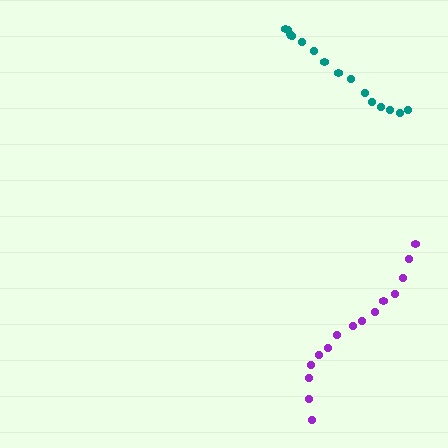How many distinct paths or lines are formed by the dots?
There are 2 distinct paths.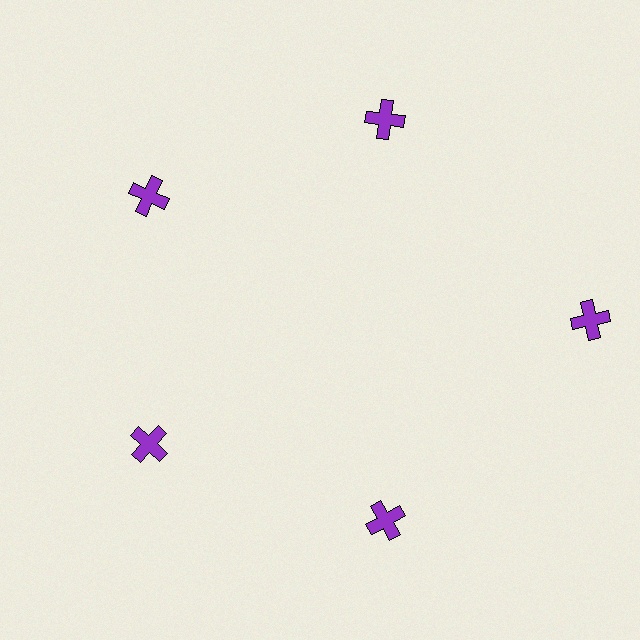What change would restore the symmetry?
The symmetry would be restored by moving it inward, back onto the ring so that all 5 crosses sit at equal angles and equal distance from the center.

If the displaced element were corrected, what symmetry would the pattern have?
It would have 5-fold rotational symmetry — the pattern would map onto itself every 72 degrees.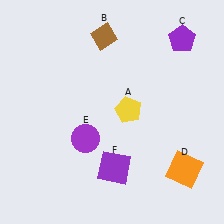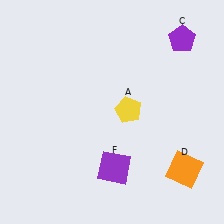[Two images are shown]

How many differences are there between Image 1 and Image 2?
There are 2 differences between the two images.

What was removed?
The brown diamond (B), the purple circle (E) were removed in Image 2.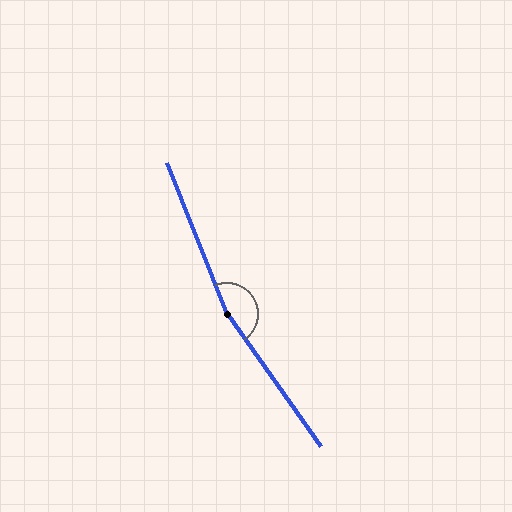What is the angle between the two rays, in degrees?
Approximately 167 degrees.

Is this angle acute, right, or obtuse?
It is obtuse.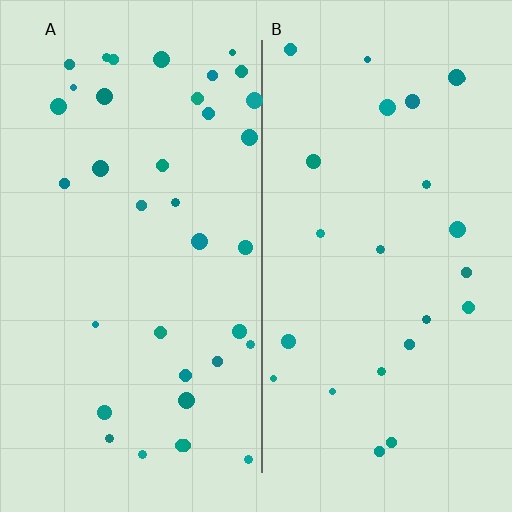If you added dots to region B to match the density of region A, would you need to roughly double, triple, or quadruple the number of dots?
Approximately double.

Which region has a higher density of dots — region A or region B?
A (the left).